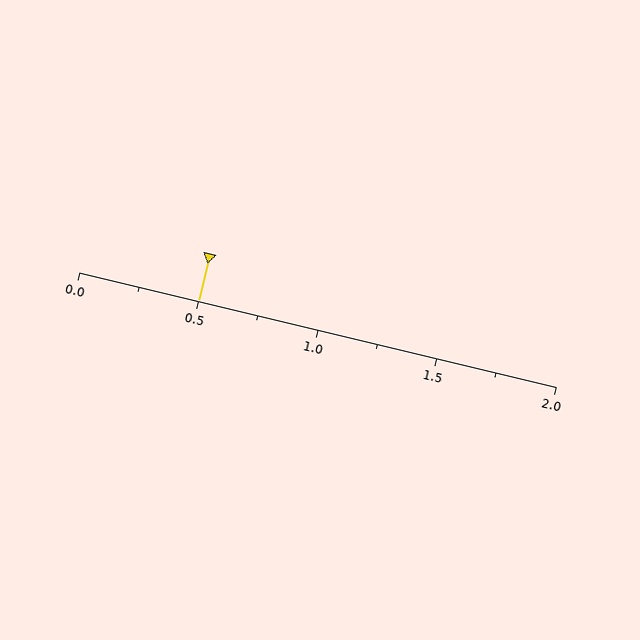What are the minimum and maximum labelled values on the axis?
The axis runs from 0.0 to 2.0.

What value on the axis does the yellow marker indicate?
The marker indicates approximately 0.5.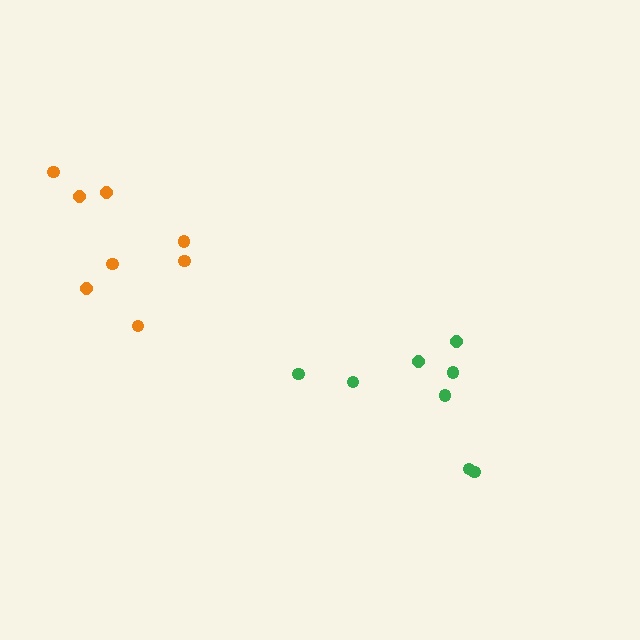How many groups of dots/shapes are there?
There are 2 groups.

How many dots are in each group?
Group 1: 8 dots, Group 2: 8 dots (16 total).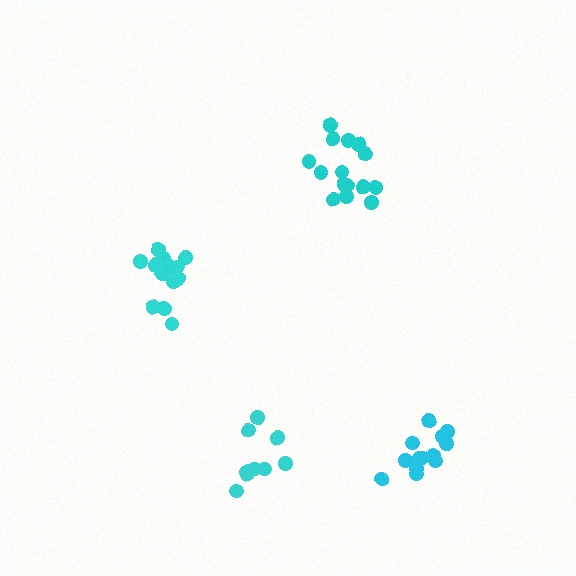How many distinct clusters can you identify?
There are 4 distinct clusters.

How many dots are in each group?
Group 1: 9 dots, Group 2: 15 dots, Group 3: 14 dots, Group 4: 13 dots (51 total).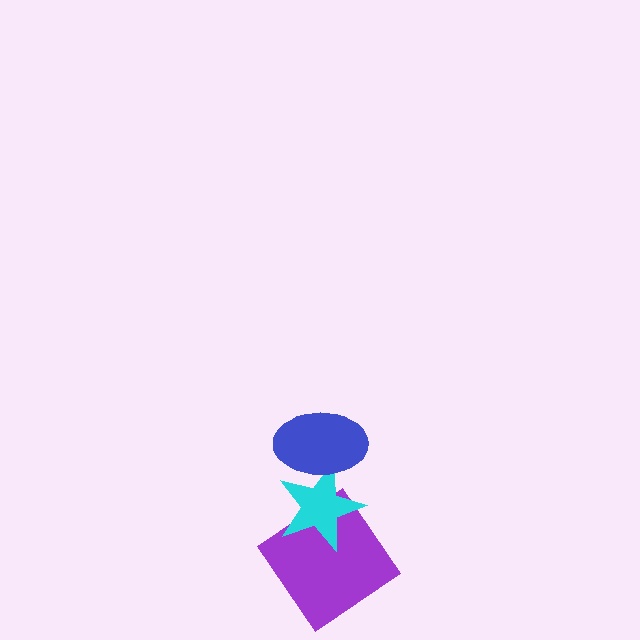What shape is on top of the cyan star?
The blue ellipse is on top of the cyan star.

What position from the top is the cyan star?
The cyan star is 2nd from the top.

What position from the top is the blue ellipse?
The blue ellipse is 1st from the top.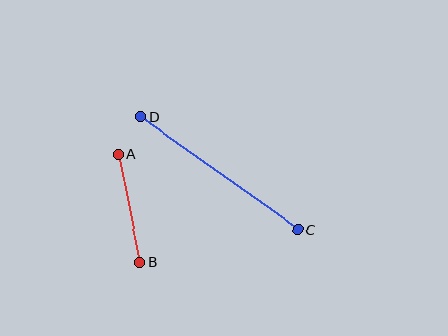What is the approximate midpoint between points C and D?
The midpoint is at approximately (219, 173) pixels.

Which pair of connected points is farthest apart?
Points C and D are farthest apart.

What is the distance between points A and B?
The distance is approximately 110 pixels.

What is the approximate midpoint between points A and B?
The midpoint is at approximately (129, 208) pixels.